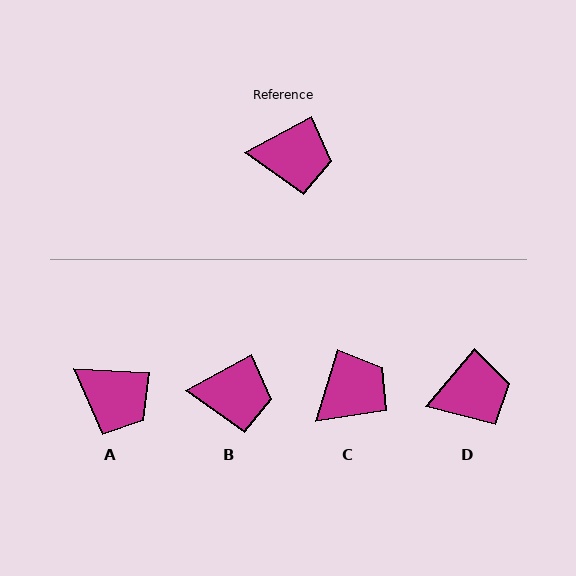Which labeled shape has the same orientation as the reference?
B.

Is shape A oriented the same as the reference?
No, it is off by about 31 degrees.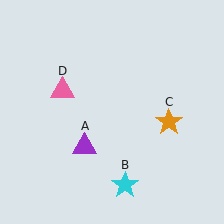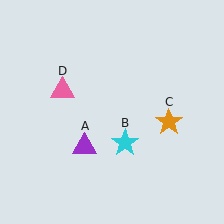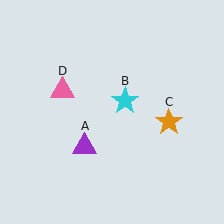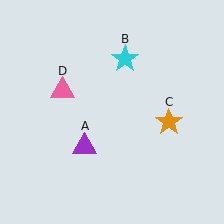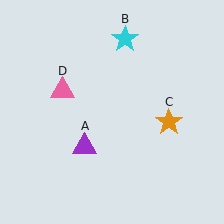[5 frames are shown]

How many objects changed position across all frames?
1 object changed position: cyan star (object B).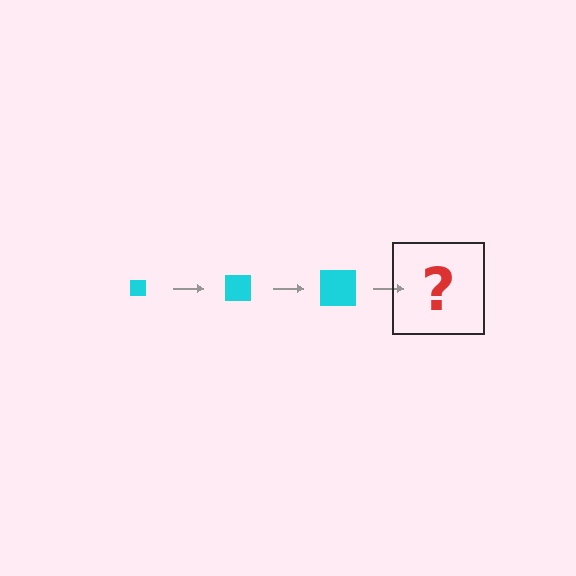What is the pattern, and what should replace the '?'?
The pattern is that the square gets progressively larger each step. The '?' should be a cyan square, larger than the previous one.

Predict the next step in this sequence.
The next step is a cyan square, larger than the previous one.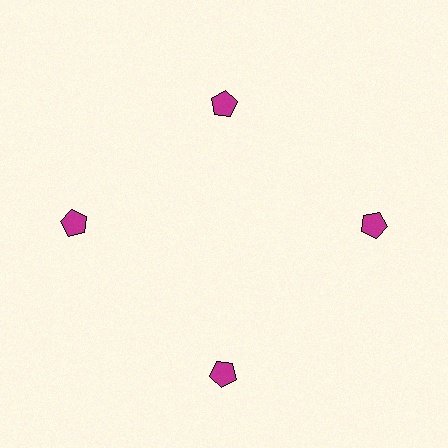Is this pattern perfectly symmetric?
No. The 4 magenta pentagons are arranged in a ring, but one element near the 12 o'clock position is pulled inward toward the center, breaking the 4-fold rotational symmetry.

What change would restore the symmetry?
The symmetry would be restored by moving it outward, back onto the ring so that all 4 pentagons sit at equal angles and equal distance from the center.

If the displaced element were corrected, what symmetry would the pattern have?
It would have 4-fold rotational symmetry — the pattern would map onto itself every 90 degrees.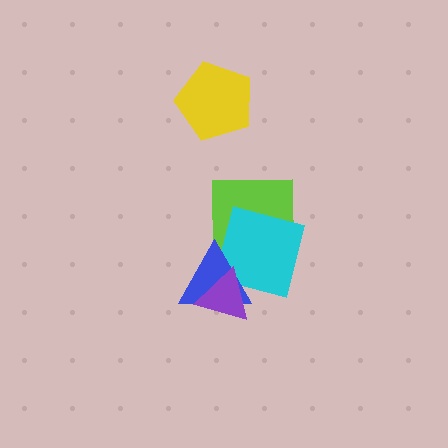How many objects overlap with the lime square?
2 objects overlap with the lime square.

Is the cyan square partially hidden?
Yes, it is partially covered by another shape.